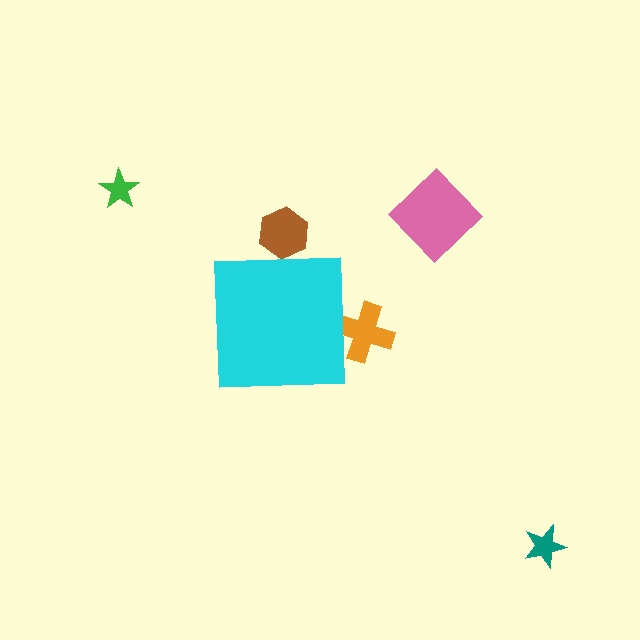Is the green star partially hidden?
No, the green star is fully visible.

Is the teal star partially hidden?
No, the teal star is fully visible.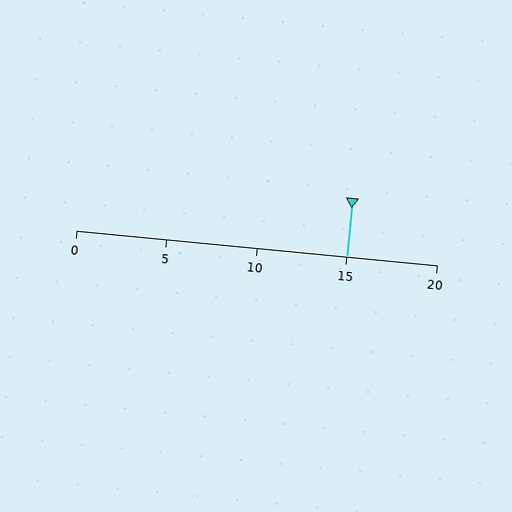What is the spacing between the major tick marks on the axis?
The major ticks are spaced 5 apart.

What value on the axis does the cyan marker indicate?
The marker indicates approximately 15.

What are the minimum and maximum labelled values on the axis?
The axis runs from 0 to 20.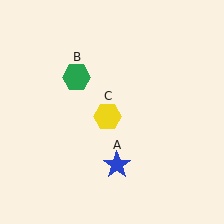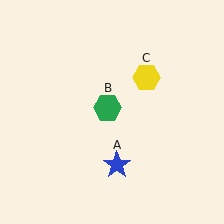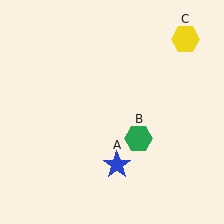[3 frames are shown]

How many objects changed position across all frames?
2 objects changed position: green hexagon (object B), yellow hexagon (object C).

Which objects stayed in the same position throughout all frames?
Blue star (object A) remained stationary.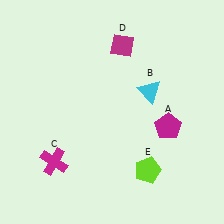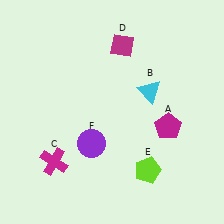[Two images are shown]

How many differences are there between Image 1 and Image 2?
There is 1 difference between the two images.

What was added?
A purple circle (F) was added in Image 2.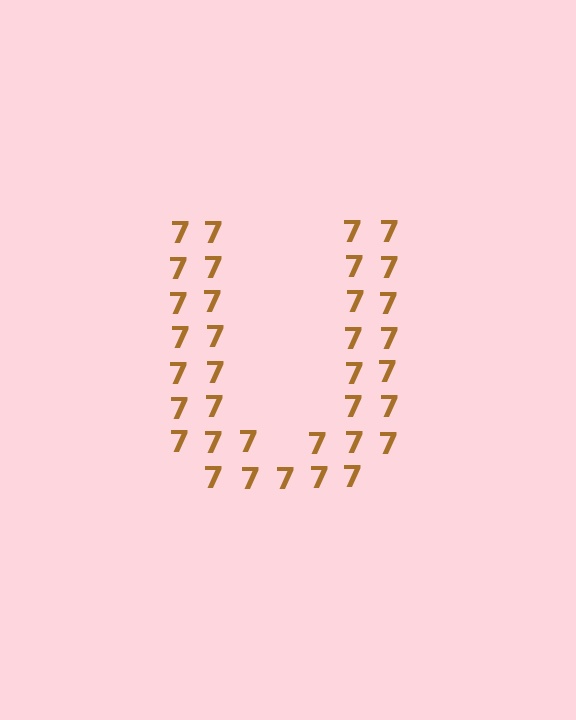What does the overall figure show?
The overall figure shows the letter U.